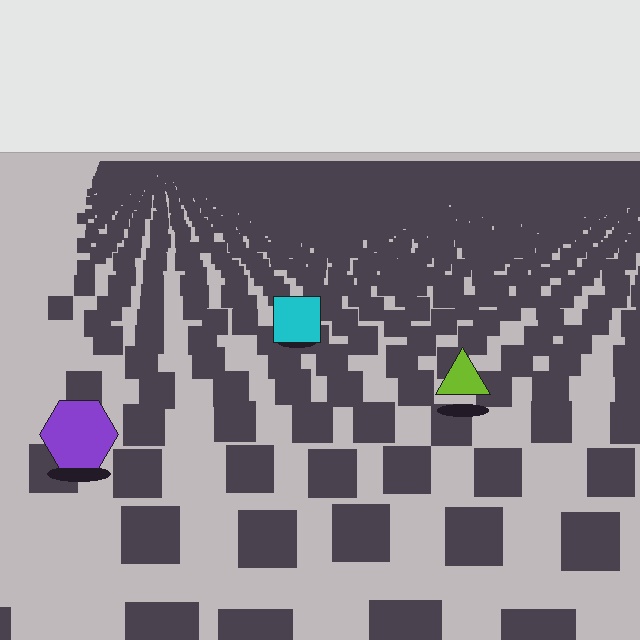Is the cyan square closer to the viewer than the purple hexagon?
No. The purple hexagon is closer — you can tell from the texture gradient: the ground texture is coarser near it.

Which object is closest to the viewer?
The purple hexagon is closest. The texture marks near it are larger and more spread out.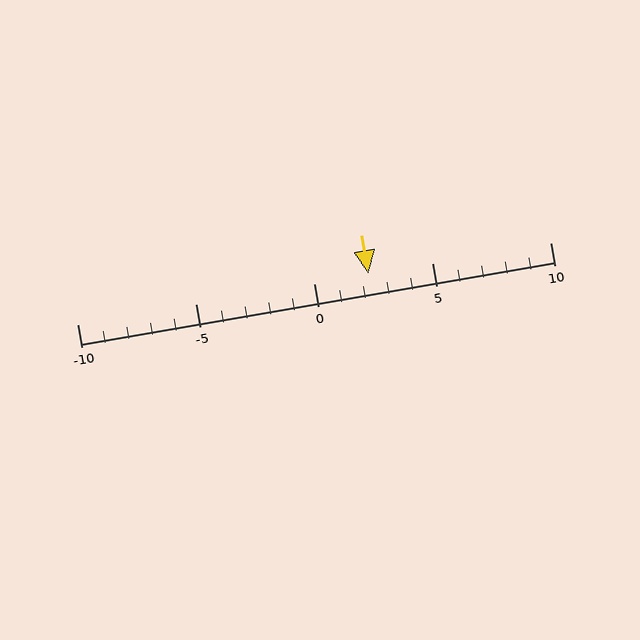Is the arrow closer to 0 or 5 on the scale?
The arrow is closer to 0.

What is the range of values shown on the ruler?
The ruler shows values from -10 to 10.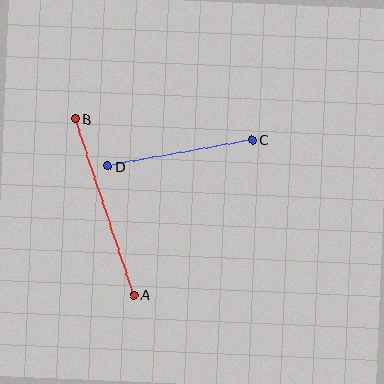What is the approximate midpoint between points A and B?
The midpoint is at approximately (104, 207) pixels.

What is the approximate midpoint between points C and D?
The midpoint is at approximately (180, 153) pixels.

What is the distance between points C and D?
The distance is approximately 147 pixels.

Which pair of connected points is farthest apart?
Points A and B are farthest apart.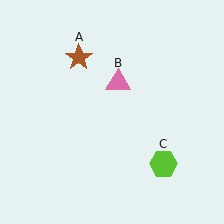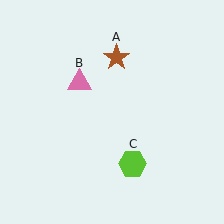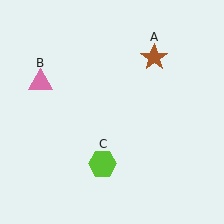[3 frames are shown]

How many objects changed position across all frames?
3 objects changed position: brown star (object A), pink triangle (object B), lime hexagon (object C).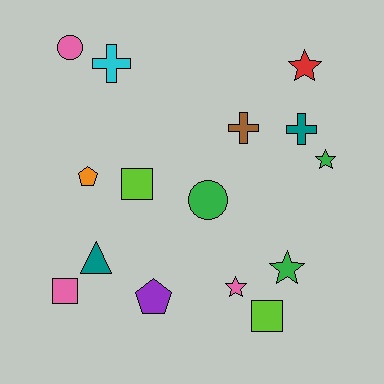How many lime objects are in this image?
There are 2 lime objects.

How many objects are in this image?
There are 15 objects.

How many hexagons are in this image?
There are no hexagons.